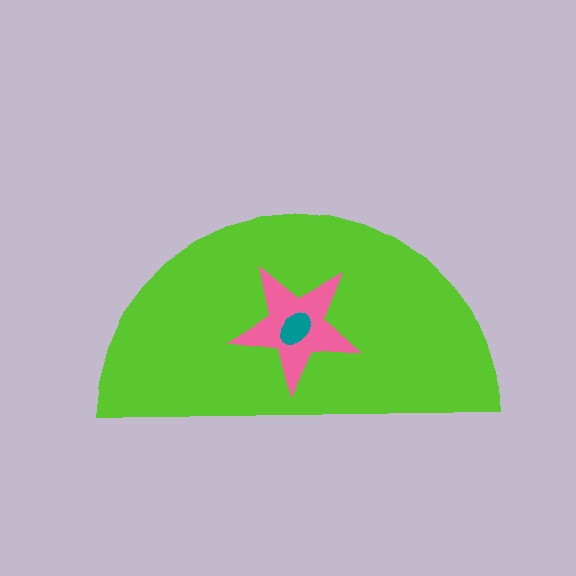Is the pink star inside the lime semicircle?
Yes.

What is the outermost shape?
The lime semicircle.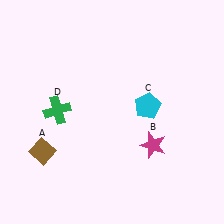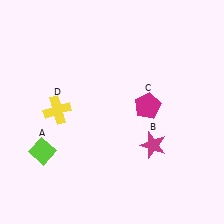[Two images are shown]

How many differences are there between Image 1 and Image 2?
There are 3 differences between the two images.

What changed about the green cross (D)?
In Image 1, D is green. In Image 2, it changed to yellow.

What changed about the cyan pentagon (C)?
In Image 1, C is cyan. In Image 2, it changed to magenta.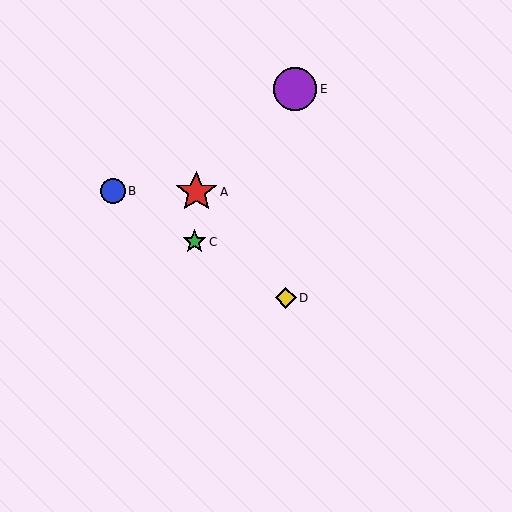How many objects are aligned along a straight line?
3 objects (B, C, D) are aligned along a straight line.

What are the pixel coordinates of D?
Object D is at (286, 298).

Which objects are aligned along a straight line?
Objects B, C, D are aligned along a straight line.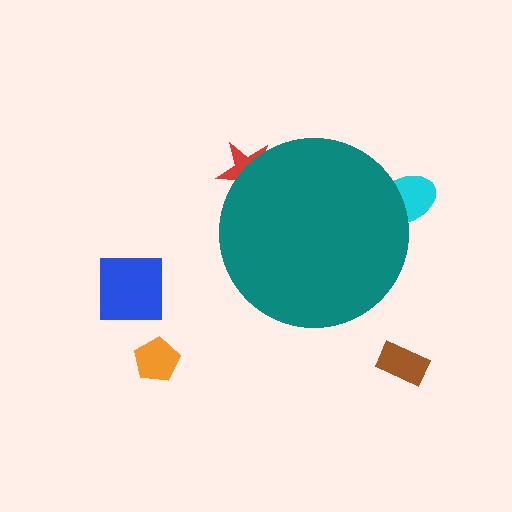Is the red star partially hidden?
Yes, the red star is partially hidden behind the teal circle.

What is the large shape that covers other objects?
A teal circle.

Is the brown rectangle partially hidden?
No, the brown rectangle is fully visible.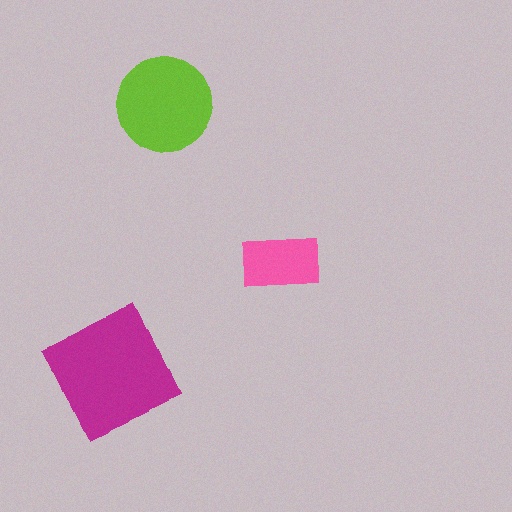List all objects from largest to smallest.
The magenta square, the lime circle, the pink rectangle.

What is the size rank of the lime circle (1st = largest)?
2nd.